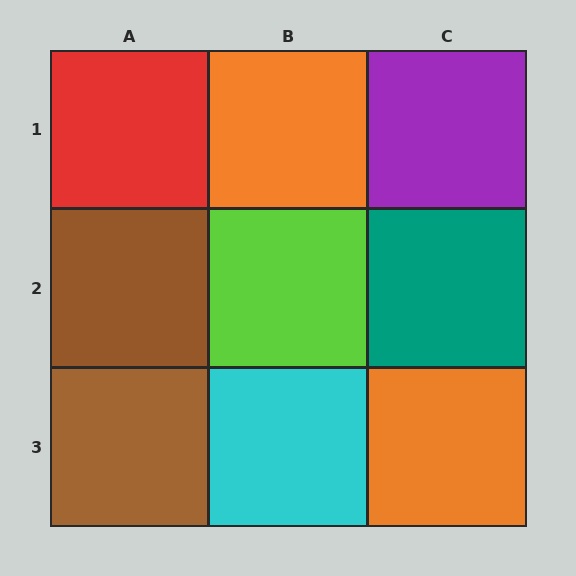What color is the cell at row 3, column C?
Orange.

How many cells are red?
1 cell is red.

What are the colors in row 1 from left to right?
Red, orange, purple.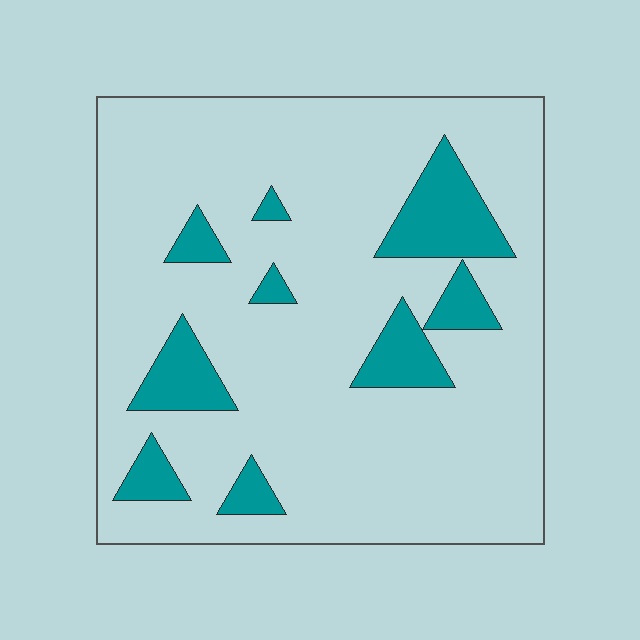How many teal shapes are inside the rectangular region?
9.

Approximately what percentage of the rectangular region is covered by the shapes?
Approximately 15%.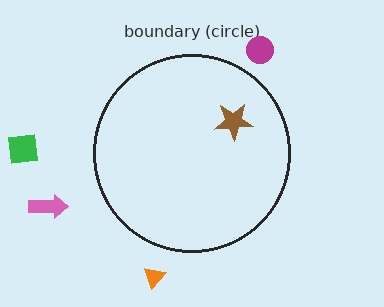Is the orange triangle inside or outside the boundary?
Outside.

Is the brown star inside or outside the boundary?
Inside.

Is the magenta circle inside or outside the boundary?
Outside.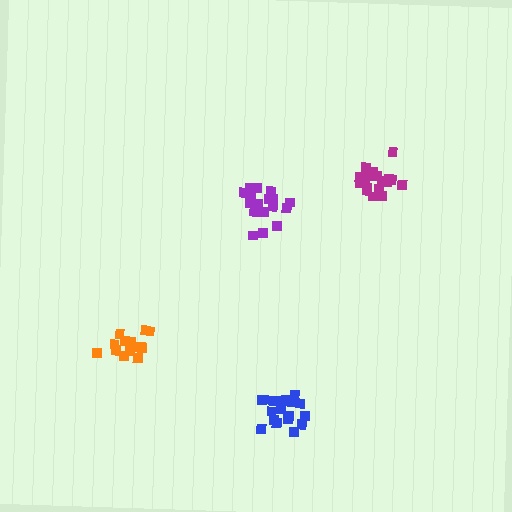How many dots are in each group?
Group 1: 21 dots, Group 2: 20 dots, Group 3: 18 dots, Group 4: 17 dots (76 total).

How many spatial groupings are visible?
There are 4 spatial groupings.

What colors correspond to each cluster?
The clusters are colored: purple, magenta, blue, orange.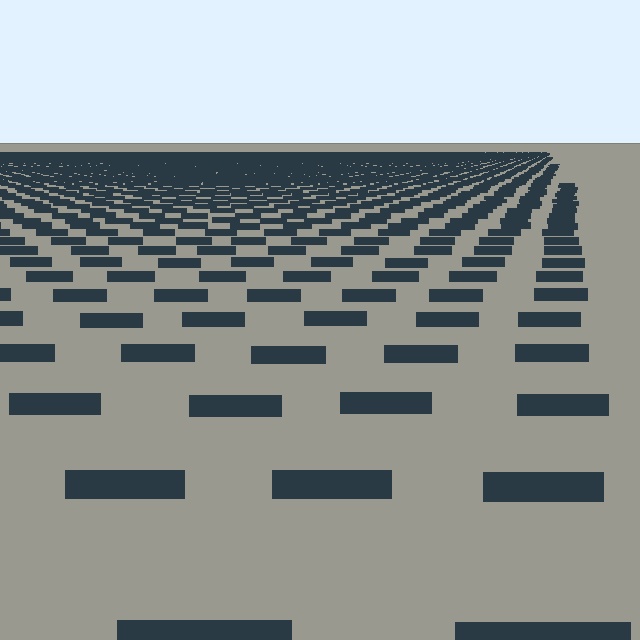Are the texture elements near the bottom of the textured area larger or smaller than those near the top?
Larger. Near the bottom, elements are closer to the viewer and appear at a bigger on-screen size.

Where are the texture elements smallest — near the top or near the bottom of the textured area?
Near the top.